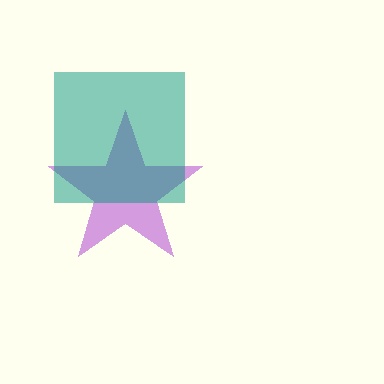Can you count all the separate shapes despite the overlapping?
Yes, there are 2 separate shapes.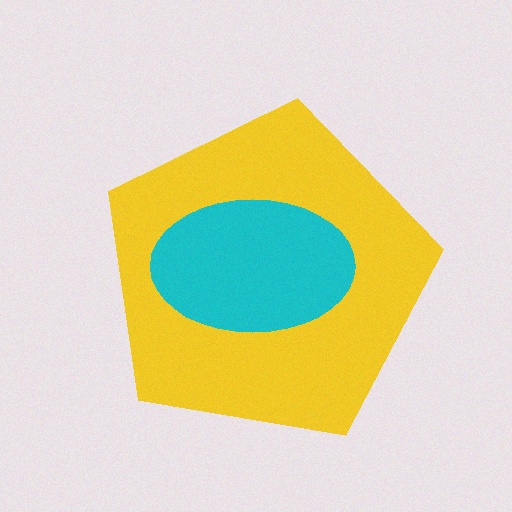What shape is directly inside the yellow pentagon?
The cyan ellipse.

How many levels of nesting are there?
2.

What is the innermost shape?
The cyan ellipse.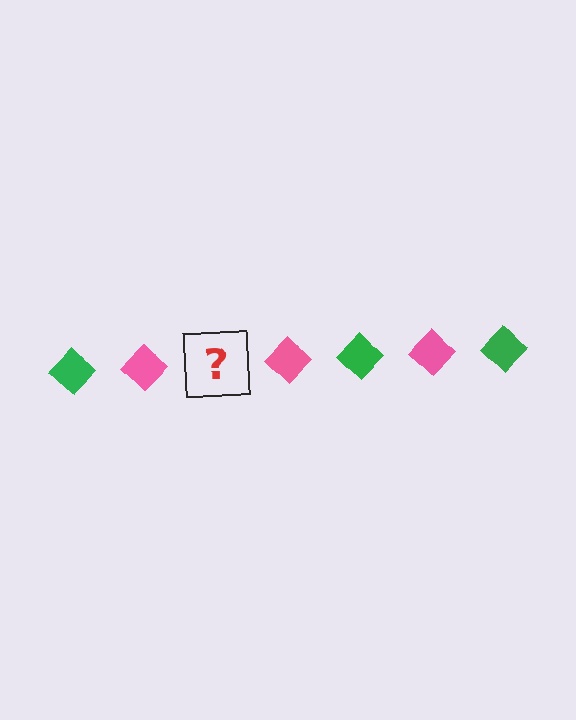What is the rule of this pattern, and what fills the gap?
The rule is that the pattern cycles through green, pink diamonds. The gap should be filled with a green diamond.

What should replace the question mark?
The question mark should be replaced with a green diamond.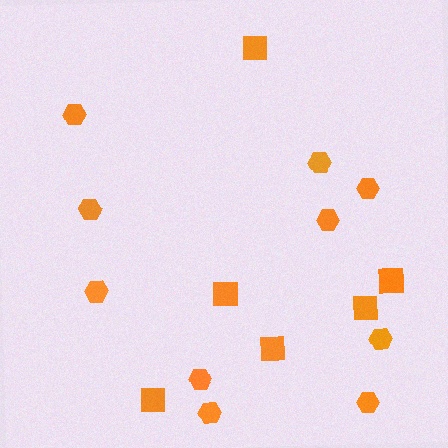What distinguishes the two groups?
There are 2 groups: one group of squares (6) and one group of hexagons (10).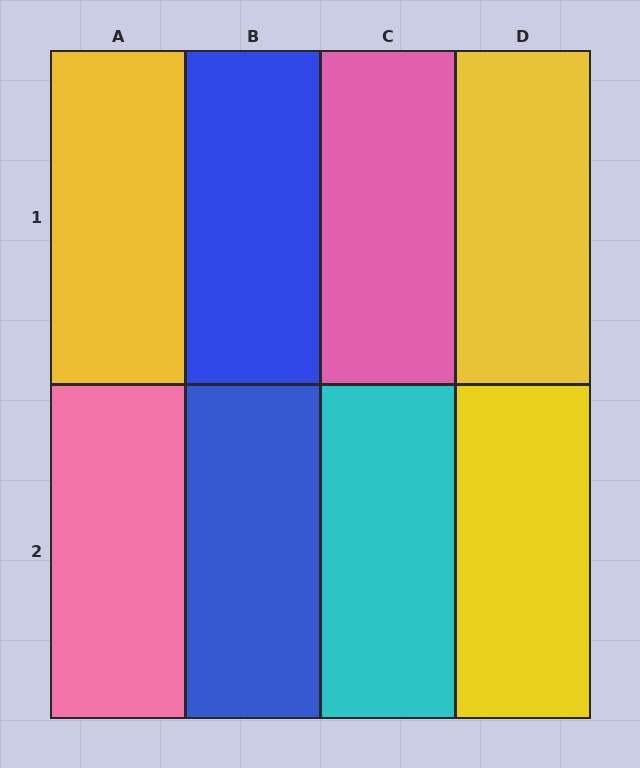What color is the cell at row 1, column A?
Yellow.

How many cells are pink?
2 cells are pink.